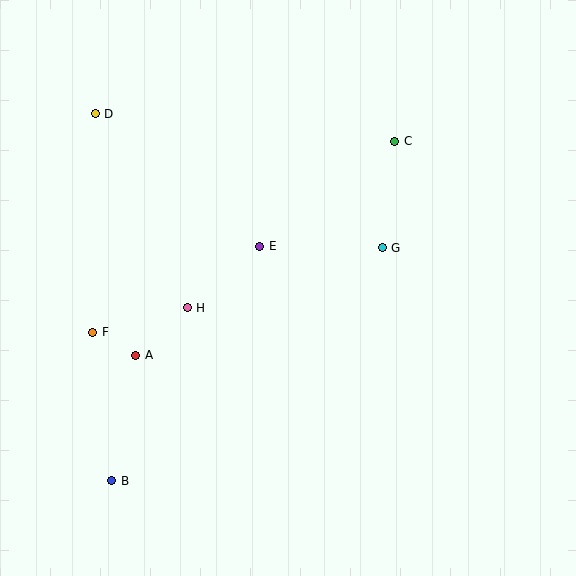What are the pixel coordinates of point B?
Point B is at (112, 481).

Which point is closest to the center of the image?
Point E at (260, 246) is closest to the center.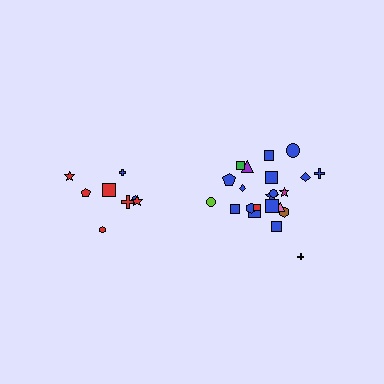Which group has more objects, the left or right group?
The right group.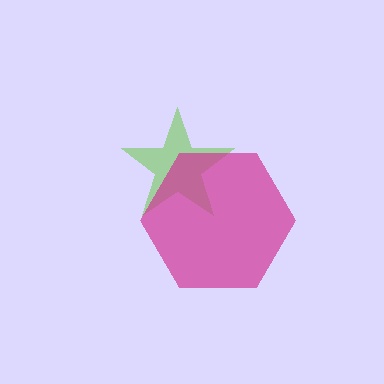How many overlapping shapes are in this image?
There are 2 overlapping shapes in the image.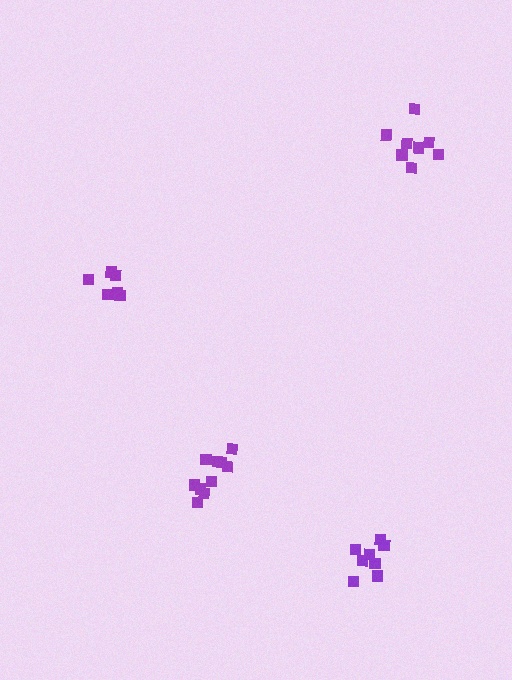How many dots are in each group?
Group 1: 8 dots, Group 2: 8 dots, Group 3: 10 dots, Group 4: 6 dots (32 total).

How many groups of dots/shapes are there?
There are 4 groups.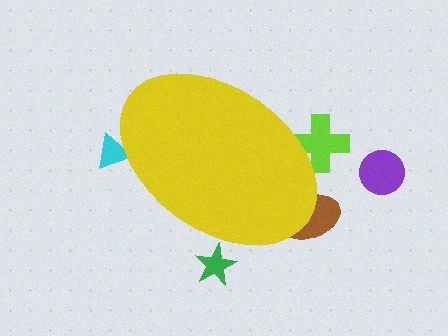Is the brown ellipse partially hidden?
Yes, the brown ellipse is partially hidden behind the yellow ellipse.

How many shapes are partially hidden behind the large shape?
4 shapes are partially hidden.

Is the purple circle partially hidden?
No, the purple circle is fully visible.